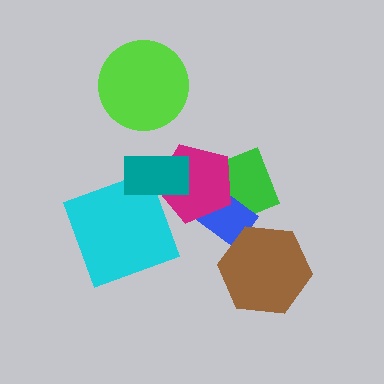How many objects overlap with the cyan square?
1 object overlaps with the cyan square.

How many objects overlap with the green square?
2 objects overlap with the green square.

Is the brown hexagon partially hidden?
No, no other shape covers it.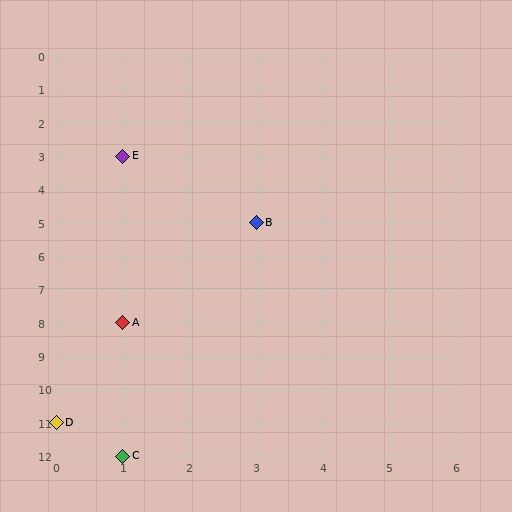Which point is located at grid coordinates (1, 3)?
Point E is at (1, 3).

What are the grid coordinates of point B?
Point B is at grid coordinates (3, 5).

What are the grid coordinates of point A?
Point A is at grid coordinates (1, 8).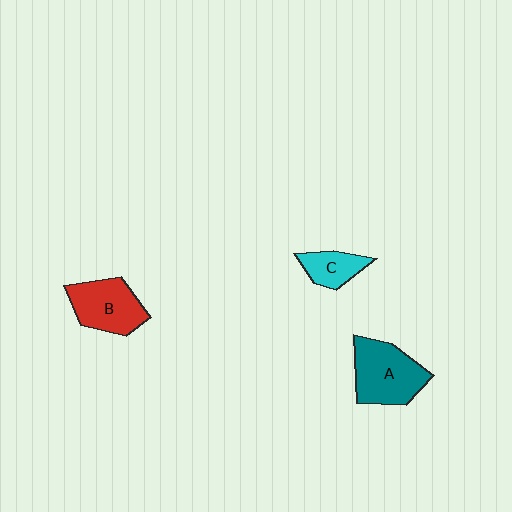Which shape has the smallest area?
Shape C (cyan).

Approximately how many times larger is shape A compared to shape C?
Approximately 2.0 times.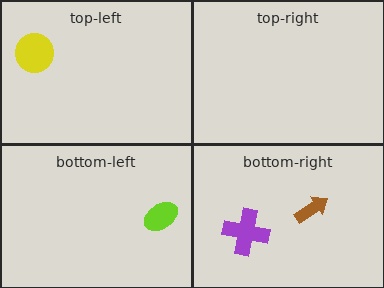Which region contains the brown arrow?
The bottom-right region.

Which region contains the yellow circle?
The top-left region.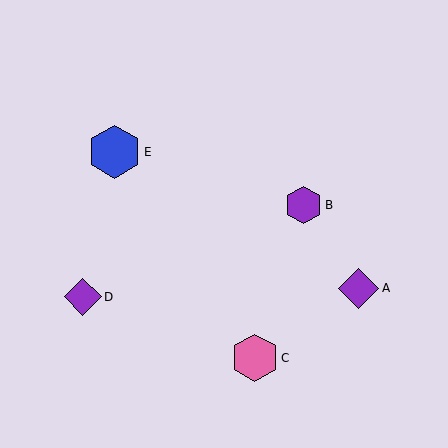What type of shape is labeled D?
Shape D is a purple diamond.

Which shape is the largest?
The blue hexagon (labeled E) is the largest.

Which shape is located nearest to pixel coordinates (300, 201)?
The purple hexagon (labeled B) at (304, 205) is nearest to that location.